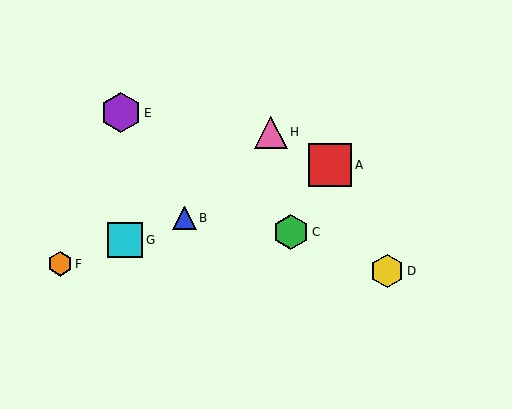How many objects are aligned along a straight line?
4 objects (A, B, F, G) are aligned along a straight line.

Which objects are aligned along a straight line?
Objects A, B, F, G are aligned along a straight line.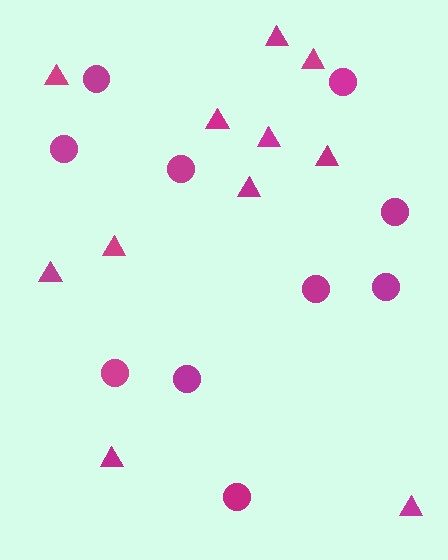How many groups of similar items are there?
There are 2 groups: one group of triangles (11) and one group of circles (10).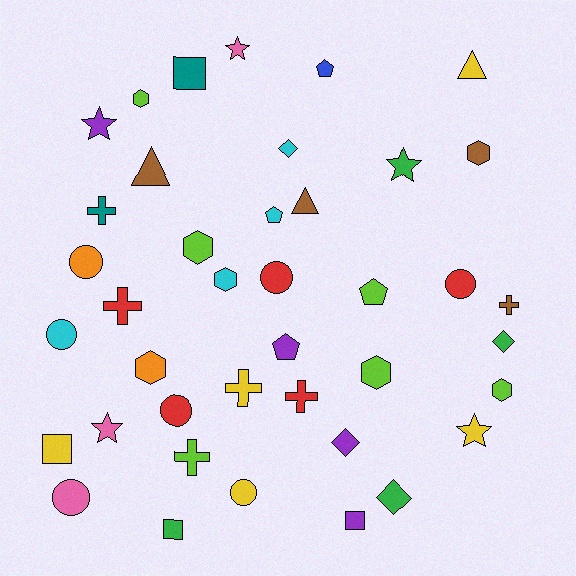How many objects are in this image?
There are 40 objects.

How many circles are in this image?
There are 7 circles.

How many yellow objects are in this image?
There are 5 yellow objects.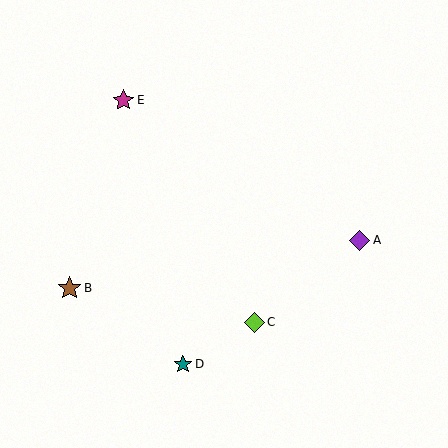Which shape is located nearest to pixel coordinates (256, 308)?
The lime diamond (labeled C) at (254, 322) is nearest to that location.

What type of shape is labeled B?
Shape B is a brown star.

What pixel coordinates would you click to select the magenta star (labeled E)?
Click at (123, 100) to select the magenta star E.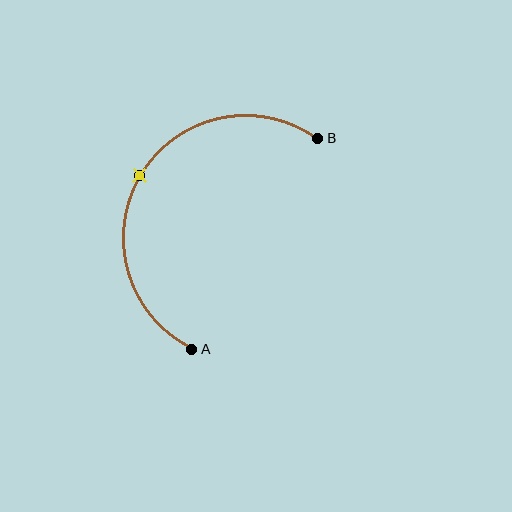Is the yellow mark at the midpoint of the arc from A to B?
Yes. The yellow mark lies on the arc at equal arc-length from both A and B — it is the arc midpoint.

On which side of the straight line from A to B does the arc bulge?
The arc bulges to the left of the straight line connecting A and B.